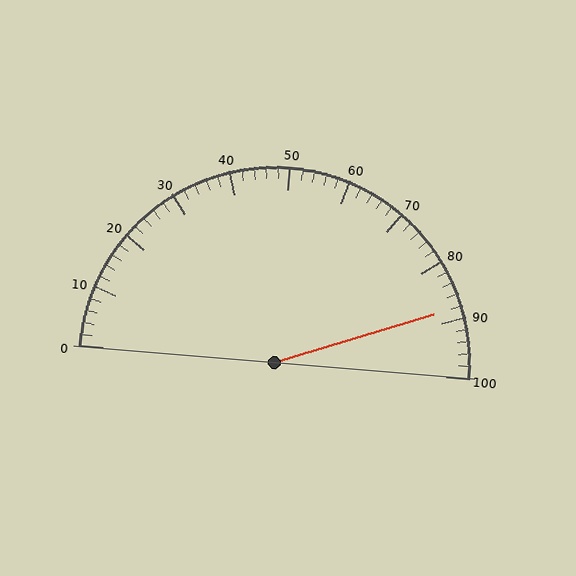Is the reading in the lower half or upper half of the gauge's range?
The reading is in the upper half of the range (0 to 100).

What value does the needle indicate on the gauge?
The needle indicates approximately 88.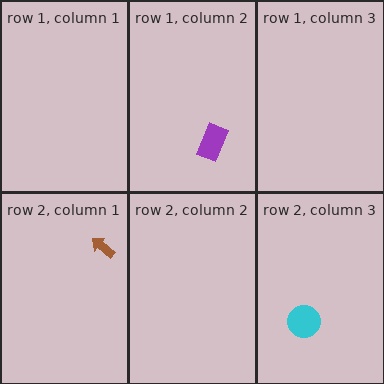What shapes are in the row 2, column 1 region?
The brown arrow.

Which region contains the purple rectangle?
The row 1, column 2 region.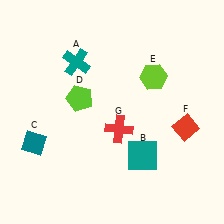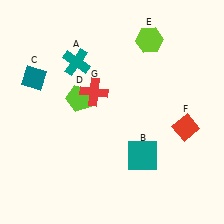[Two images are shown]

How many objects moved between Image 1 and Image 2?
3 objects moved between the two images.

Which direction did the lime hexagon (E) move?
The lime hexagon (E) moved up.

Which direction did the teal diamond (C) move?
The teal diamond (C) moved up.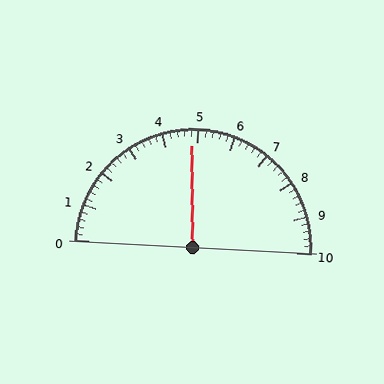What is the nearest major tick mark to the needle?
The nearest major tick mark is 5.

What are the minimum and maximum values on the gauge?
The gauge ranges from 0 to 10.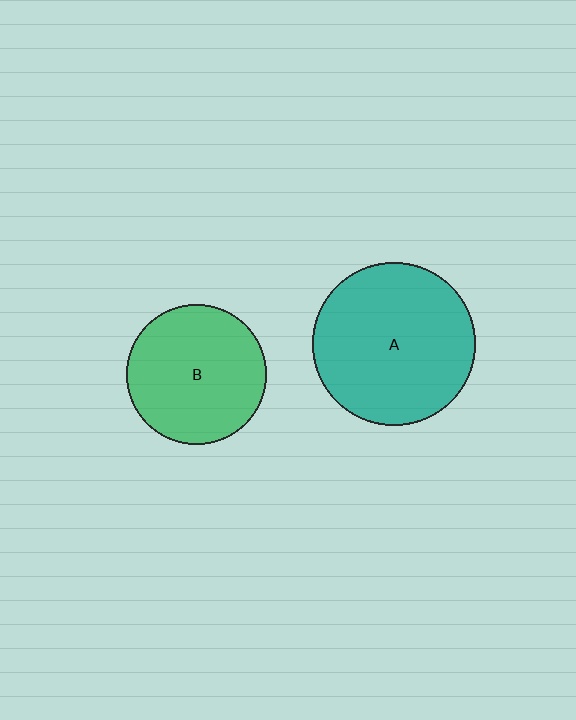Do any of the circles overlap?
No, none of the circles overlap.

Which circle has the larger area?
Circle A (teal).